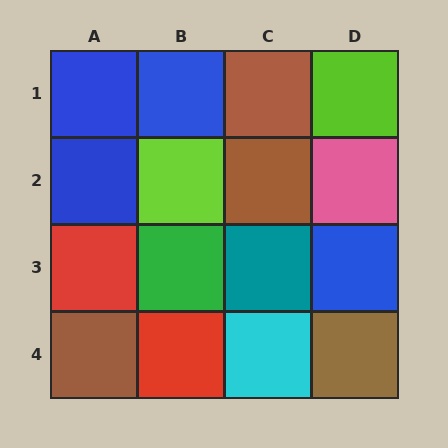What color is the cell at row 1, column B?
Blue.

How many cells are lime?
2 cells are lime.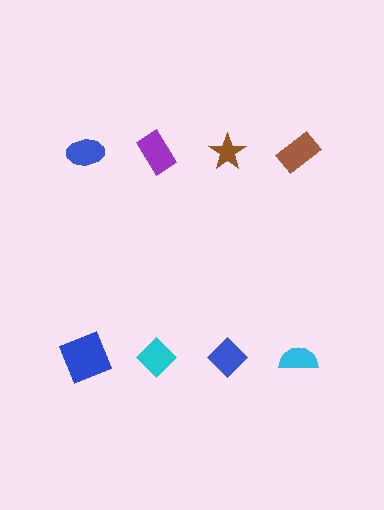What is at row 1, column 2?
A purple rectangle.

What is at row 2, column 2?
A cyan diamond.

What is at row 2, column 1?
A blue square.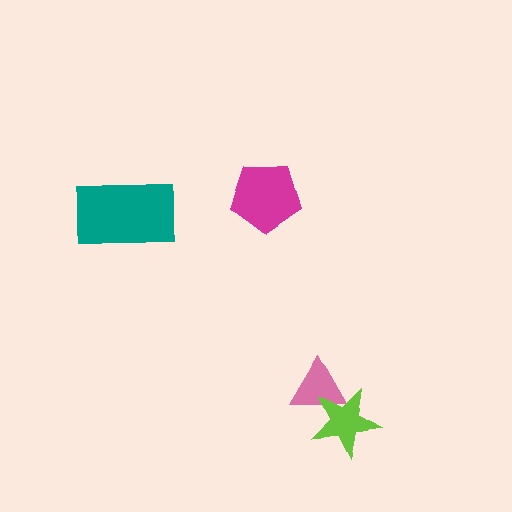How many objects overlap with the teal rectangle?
0 objects overlap with the teal rectangle.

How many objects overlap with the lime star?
1 object overlaps with the lime star.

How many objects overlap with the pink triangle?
1 object overlaps with the pink triangle.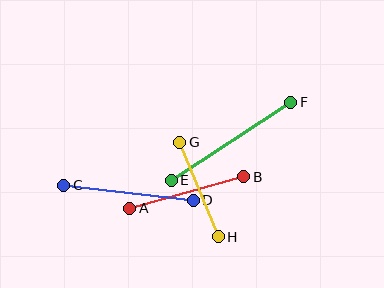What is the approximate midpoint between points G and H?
The midpoint is at approximately (199, 190) pixels.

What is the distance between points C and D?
The distance is approximately 131 pixels.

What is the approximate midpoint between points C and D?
The midpoint is at approximately (128, 193) pixels.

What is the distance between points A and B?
The distance is approximately 118 pixels.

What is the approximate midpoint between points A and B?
The midpoint is at approximately (187, 193) pixels.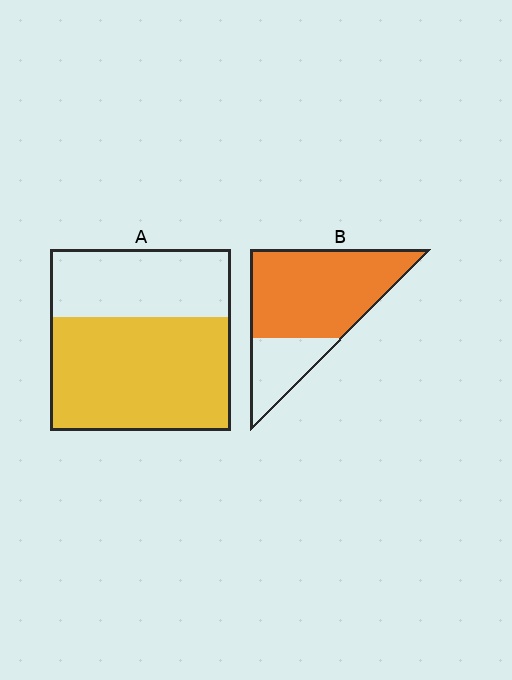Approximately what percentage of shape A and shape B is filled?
A is approximately 65% and B is approximately 75%.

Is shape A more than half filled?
Yes.